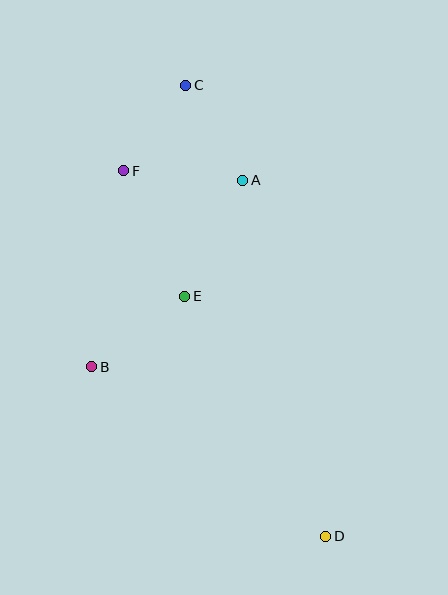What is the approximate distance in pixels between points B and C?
The distance between B and C is approximately 297 pixels.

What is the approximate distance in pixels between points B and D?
The distance between B and D is approximately 289 pixels.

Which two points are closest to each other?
Points C and F are closest to each other.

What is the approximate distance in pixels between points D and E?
The distance between D and E is approximately 278 pixels.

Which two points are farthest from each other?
Points C and D are farthest from each other.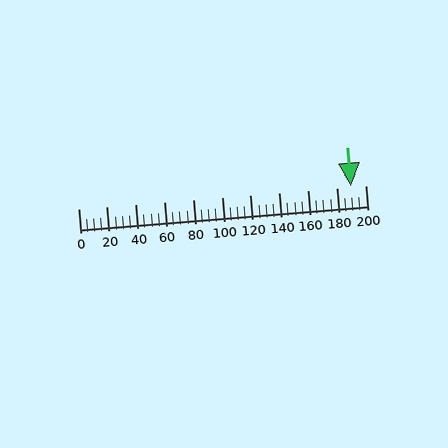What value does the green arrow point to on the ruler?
The green arrow points to approximately 190.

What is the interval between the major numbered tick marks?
The major tick marks are spaced 20 units apart.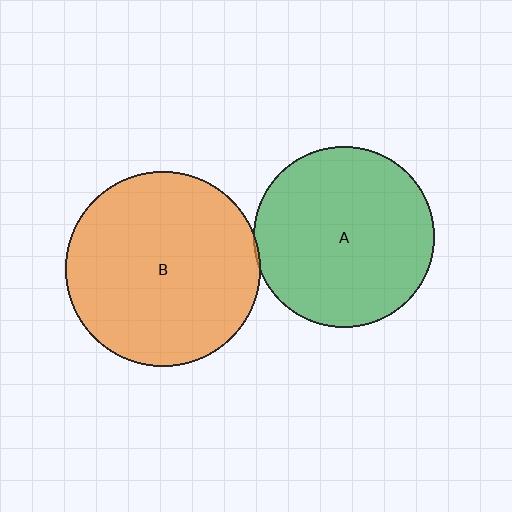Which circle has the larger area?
Circle B (orange).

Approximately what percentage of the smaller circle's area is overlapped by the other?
Approximately 5%.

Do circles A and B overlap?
Yes.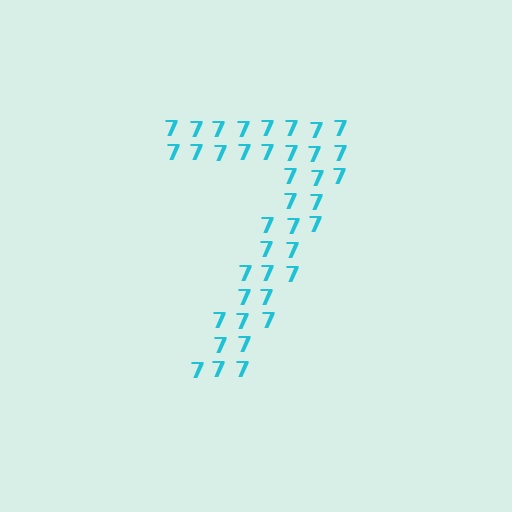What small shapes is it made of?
It is made of small digit 7's.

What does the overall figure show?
The overall figure shows the digit 7.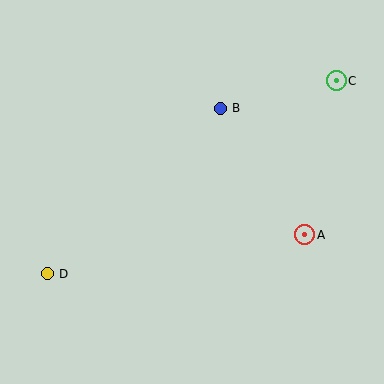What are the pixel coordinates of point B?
Point B is at (220, 108).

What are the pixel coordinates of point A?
Point A is at (305, 235).